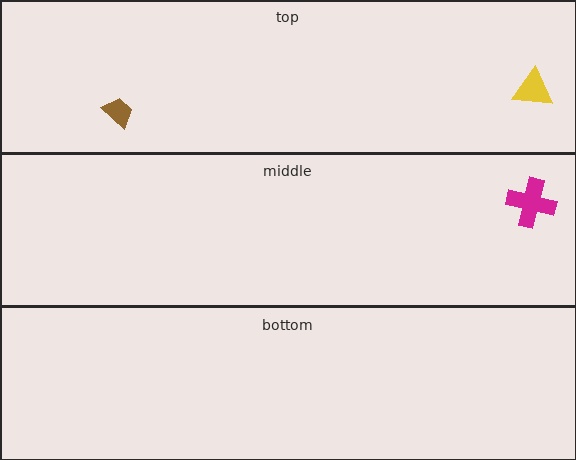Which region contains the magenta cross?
The middle region.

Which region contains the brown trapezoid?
The top region.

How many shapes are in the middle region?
1.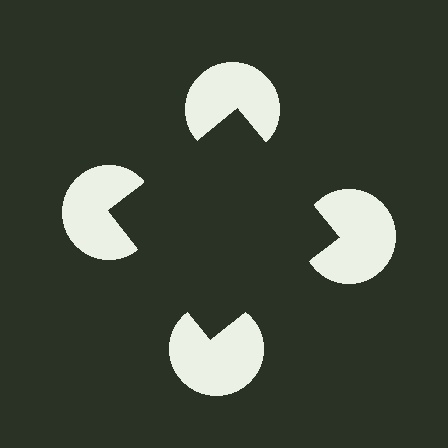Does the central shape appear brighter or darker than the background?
It typically appears slightly darker than the background, even though no actual brightness change is drawn.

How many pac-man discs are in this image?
There are 4 — one at each vertex of the illusory square.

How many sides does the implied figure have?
4 sides.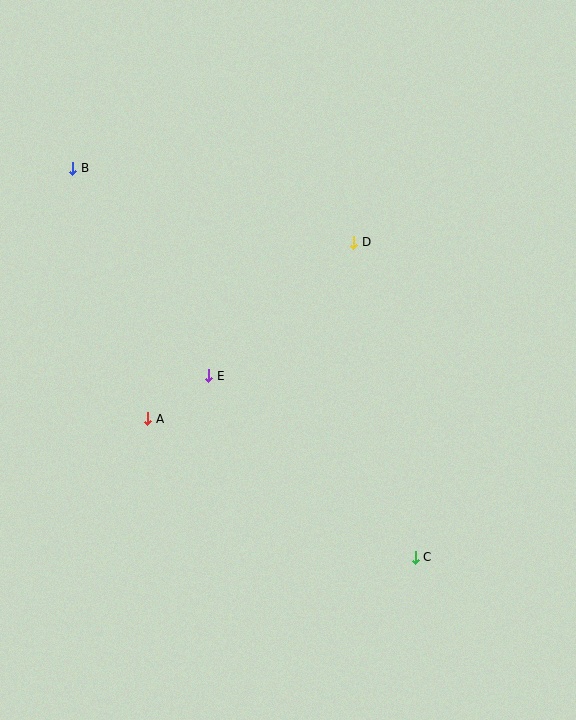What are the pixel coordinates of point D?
Point D is at (354, 242).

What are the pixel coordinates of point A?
Point A is at (148, 419).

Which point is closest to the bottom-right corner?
Point C is closest to the bottom-right corner.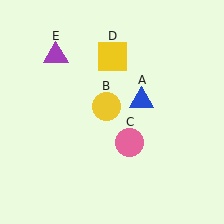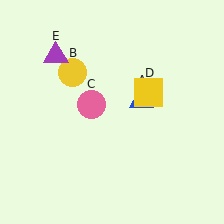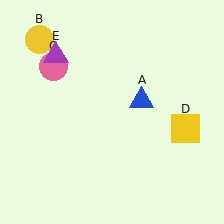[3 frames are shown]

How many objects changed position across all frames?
3 objects changed position: yellow circle (object B), pink circle (object C), yellow square (object D).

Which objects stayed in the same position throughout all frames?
Blue triangle (object A) and purple triangle (object E) remained stationary.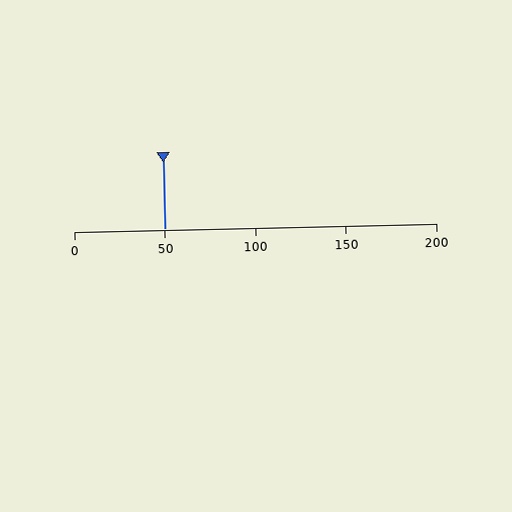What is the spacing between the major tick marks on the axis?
The major ticks are spaced 50 apart.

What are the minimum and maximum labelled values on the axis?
The axis runs from 0 to 200.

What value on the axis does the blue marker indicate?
The marker indicates approximately 50.